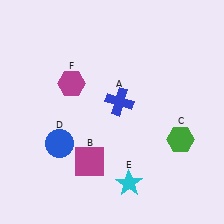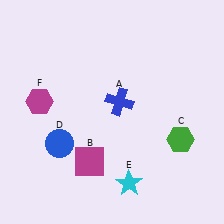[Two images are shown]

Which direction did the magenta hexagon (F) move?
The magenta hexagon (F) moved left.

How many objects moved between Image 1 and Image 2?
1 object moved between the two images.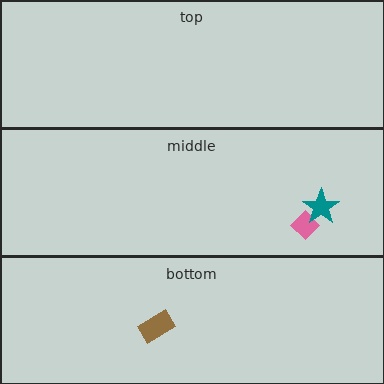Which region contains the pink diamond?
The middle region.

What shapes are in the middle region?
The pink diamond, the teal star.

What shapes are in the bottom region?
The brown rectangle.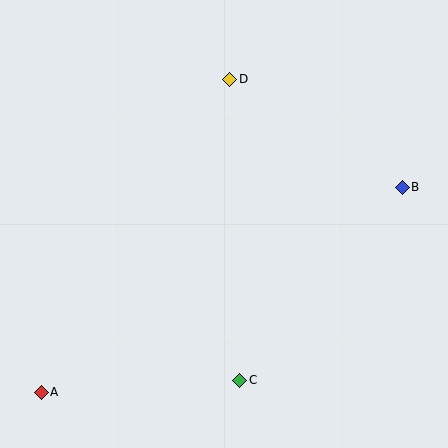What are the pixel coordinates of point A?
Point A is at (41, 392).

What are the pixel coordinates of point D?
Point D is at (230, 79).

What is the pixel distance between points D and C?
The distance between D and C is 301 pixels.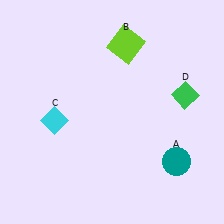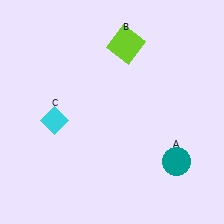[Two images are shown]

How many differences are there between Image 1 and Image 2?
There is 1 difference between the two images.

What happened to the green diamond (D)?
The green diamond (D) was removed in Image 2. It was in the top-right area of Image 1.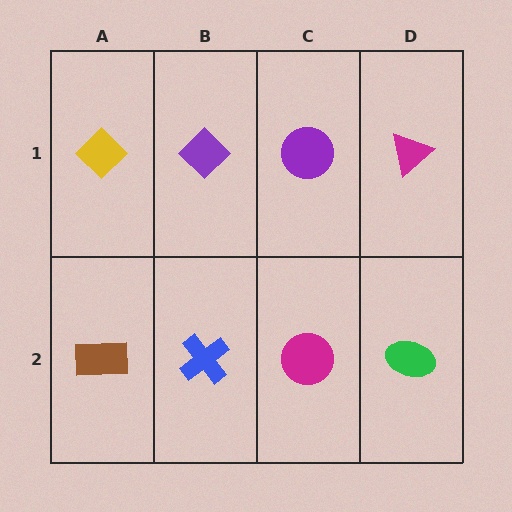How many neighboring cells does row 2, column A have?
2.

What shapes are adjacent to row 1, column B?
A blue cross (row 2, column B), a yellow diamond (row 1, column A), a purple circle (row 1, column C).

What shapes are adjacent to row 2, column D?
A magenta triangle (row 1, column D), a magenta circle (row 2, column C).